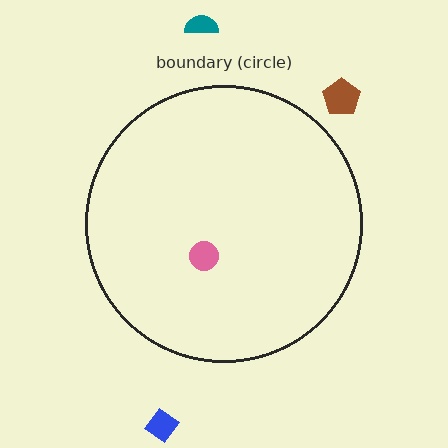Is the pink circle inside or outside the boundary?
Inside.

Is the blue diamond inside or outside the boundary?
Outside.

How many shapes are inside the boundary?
1 inside, 3 outside.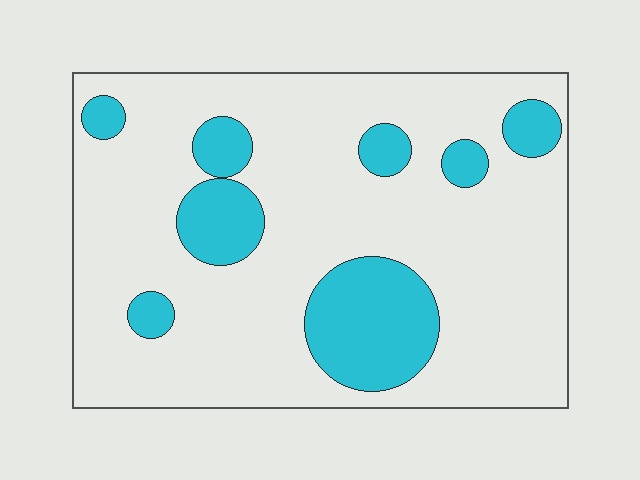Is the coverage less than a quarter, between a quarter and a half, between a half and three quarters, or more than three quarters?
Less than a quarter.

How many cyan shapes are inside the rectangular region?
8.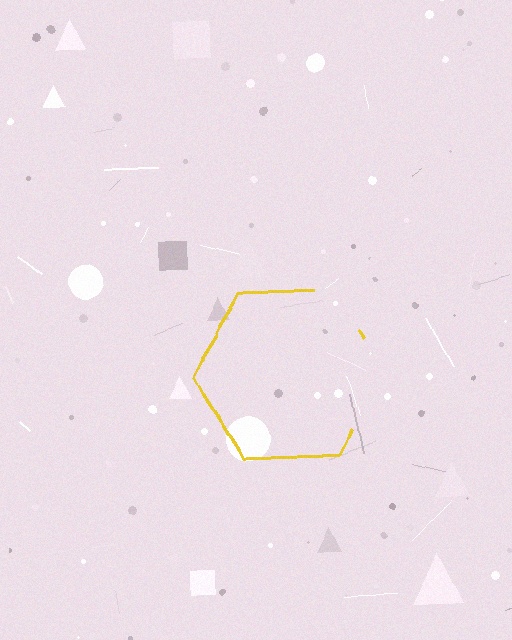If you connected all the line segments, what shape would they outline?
They would outline a hexagon.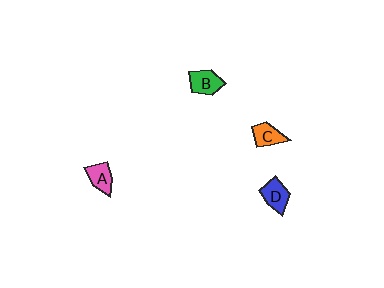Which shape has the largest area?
Shape B (green).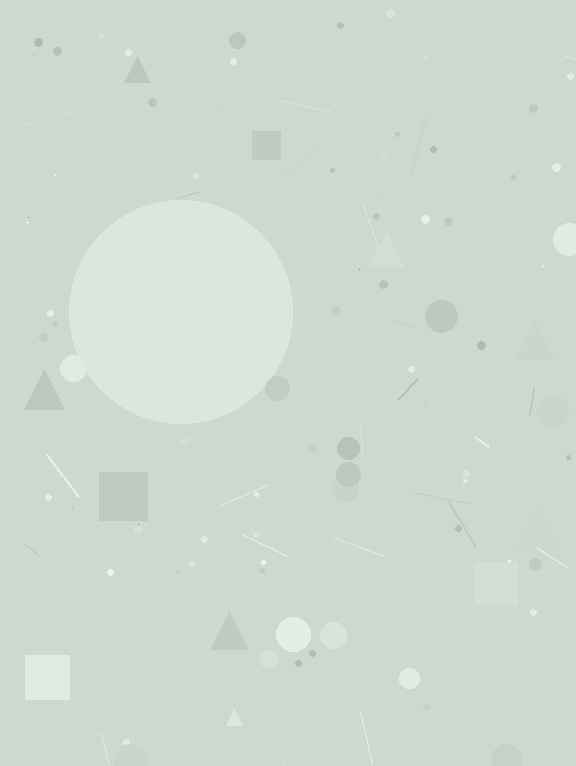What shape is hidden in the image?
A circle is hidden in the image.